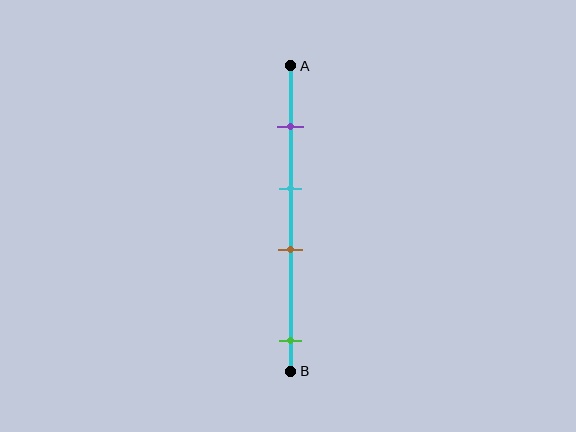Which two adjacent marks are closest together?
The cyan and brown marks are the closest adjacent pair.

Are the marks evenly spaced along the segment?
No, the marks are not evenly spaced.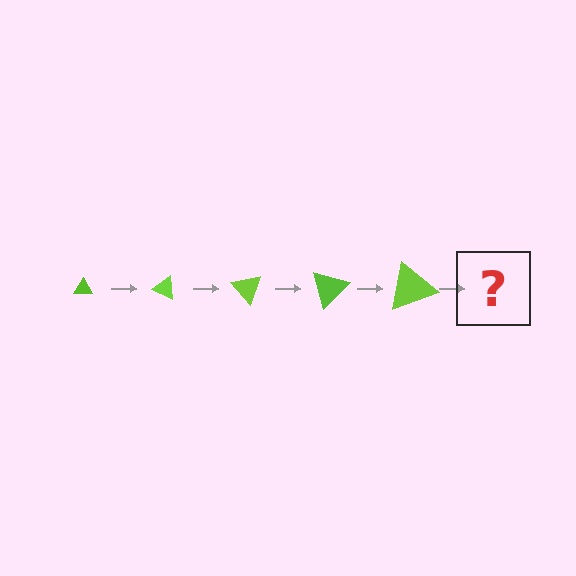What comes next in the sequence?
The next element should be a triangle, larger than the previous one and rotated 125 degrees from the start.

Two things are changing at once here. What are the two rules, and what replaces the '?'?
The two rules are that the triangle grows larger each step and it rotates 25 degrees each step. The '?' should be a triangle, larger than the previous one and rotated 125 degrees from the start.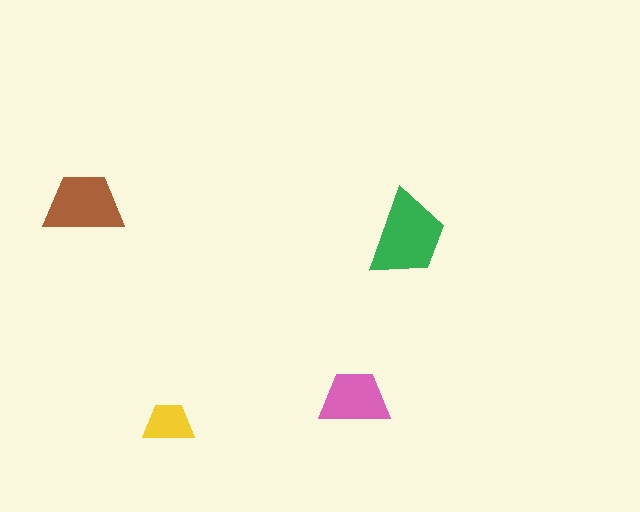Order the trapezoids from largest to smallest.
the green one, the brown one, the pink one, the yellow one.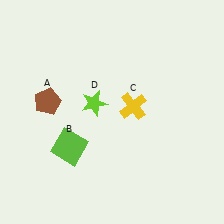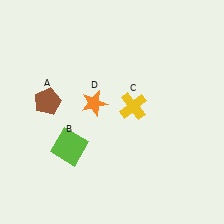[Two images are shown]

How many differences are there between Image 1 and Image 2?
There is 1 difference between the two images.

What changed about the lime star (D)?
In Image 1, D is lime. In Image 2, it changed to orange.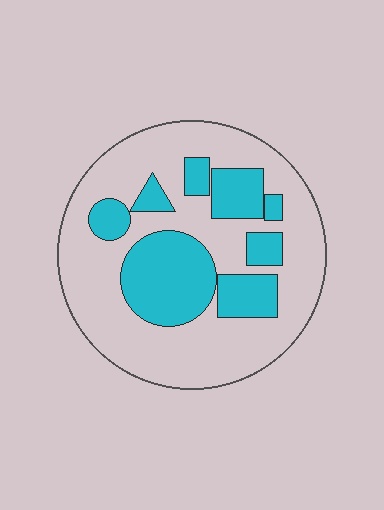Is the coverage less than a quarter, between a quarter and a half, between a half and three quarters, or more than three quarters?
Between a quarter and a half.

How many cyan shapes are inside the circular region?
8.